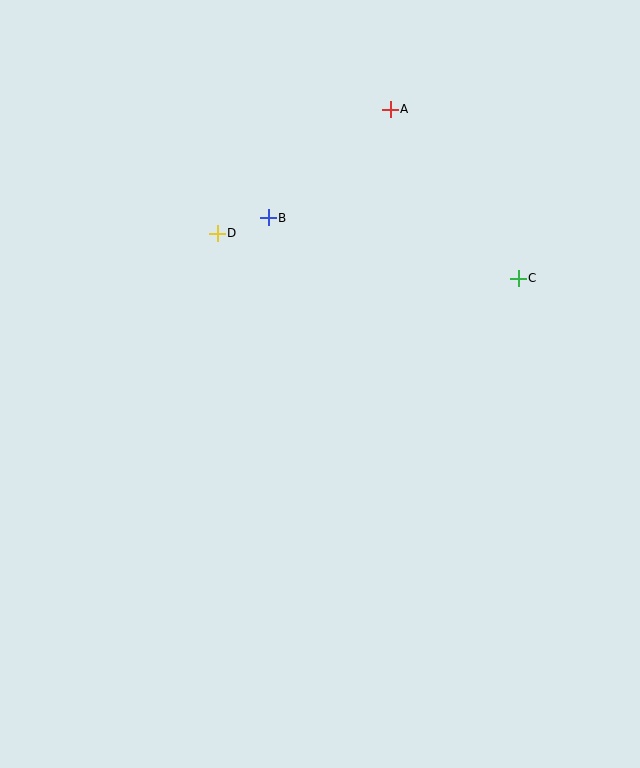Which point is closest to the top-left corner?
Point D is closest to the top-left corner.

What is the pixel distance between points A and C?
The distance between A and C is 212 pixels.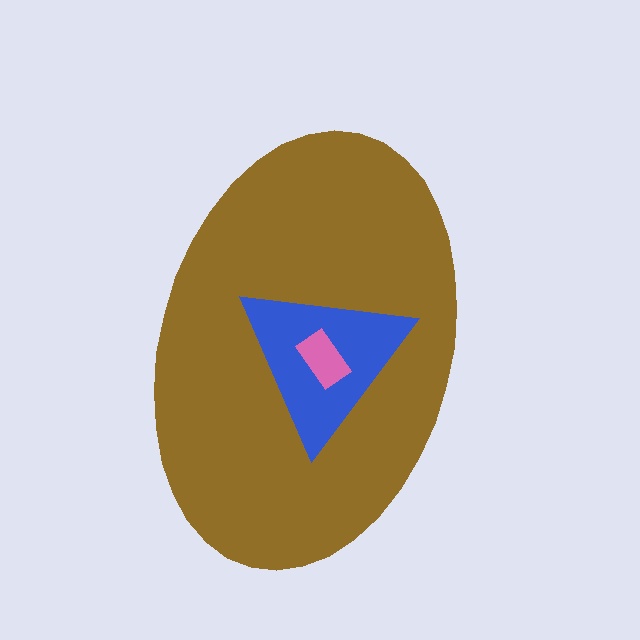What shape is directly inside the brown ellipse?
The blue triangle.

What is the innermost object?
The pink rectangle.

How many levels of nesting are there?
3.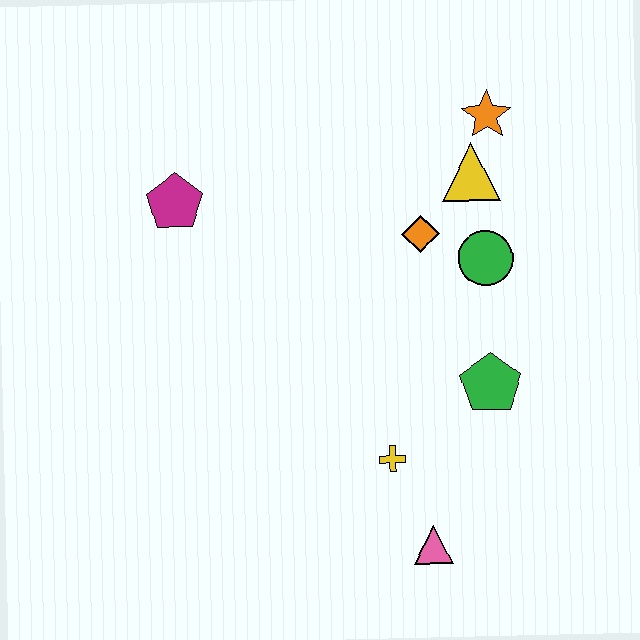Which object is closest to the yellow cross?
The pink triangle is closest to the yellow cross.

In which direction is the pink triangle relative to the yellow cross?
The pink triangle is below the yellow cross.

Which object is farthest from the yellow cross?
The orange star is farthest from the yellow cross.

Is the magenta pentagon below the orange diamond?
No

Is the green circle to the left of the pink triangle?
No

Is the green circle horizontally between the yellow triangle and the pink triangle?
No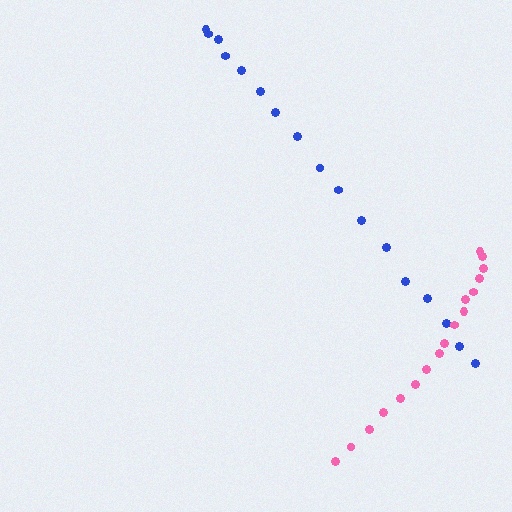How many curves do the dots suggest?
There are 2 distinct paths.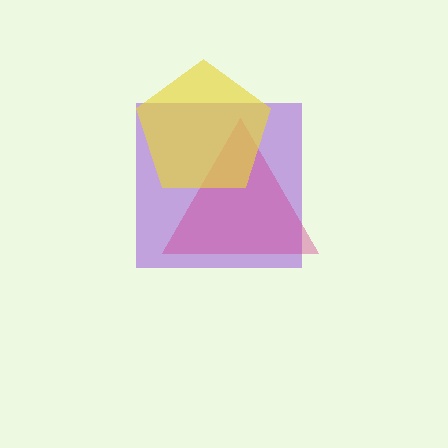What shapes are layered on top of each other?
The layered shapes are: a purple square, a magenta triangle, a yellow pentagon.